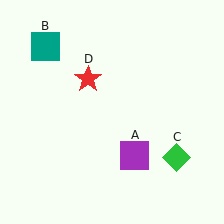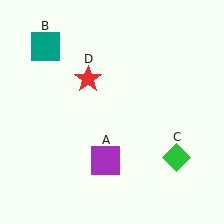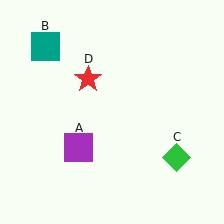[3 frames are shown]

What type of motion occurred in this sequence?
The purple square (object A) rotated clockwise around the center of the scene.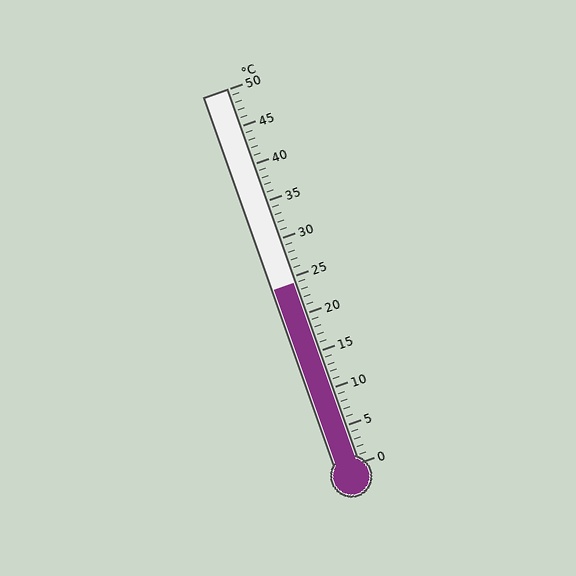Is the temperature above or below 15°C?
The temperature is above 15°C.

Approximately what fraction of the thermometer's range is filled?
The thermometer is filled to approximately 50% of its range.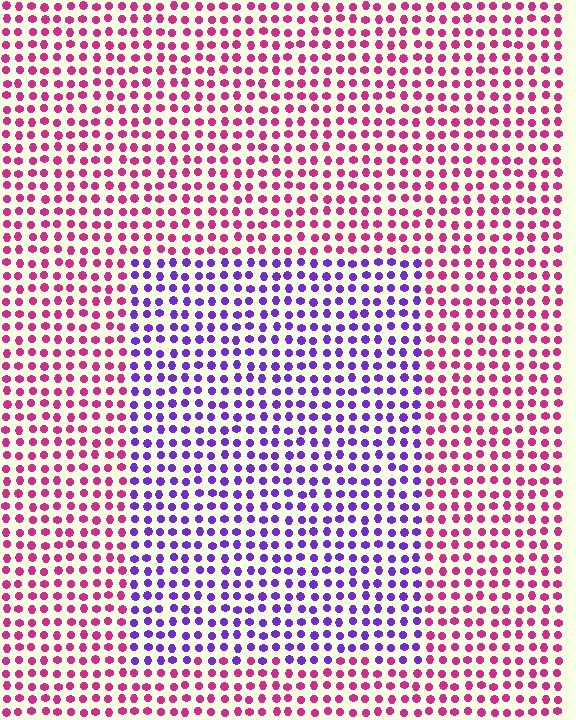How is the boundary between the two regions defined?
The boundary is defined purely by a slight shift in hue (about 59 degrees). Spacing, size, and orientation are identical on both sides.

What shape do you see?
I see a rectangle.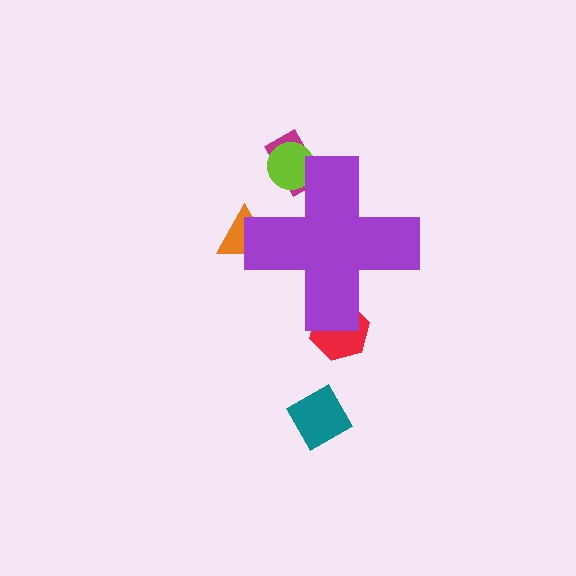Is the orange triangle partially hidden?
Yes, the orange triangle is partially hidden behind the purple cross.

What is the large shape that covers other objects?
A purple cross.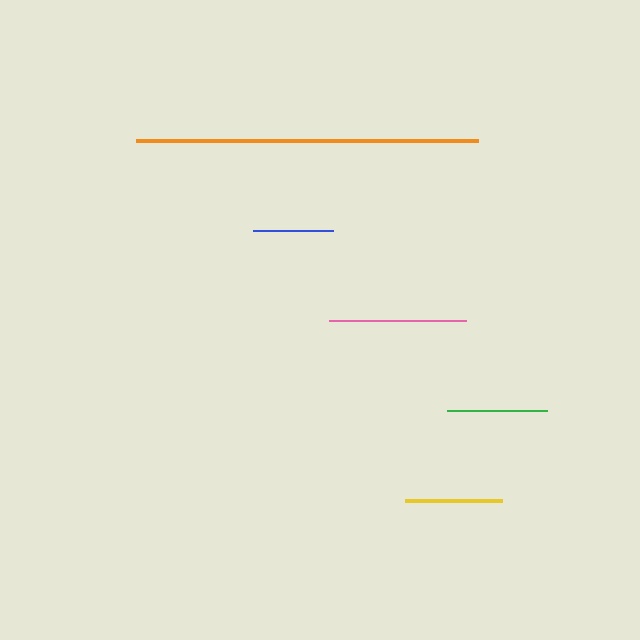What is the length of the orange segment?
The orange segment is approximately 341 pixels long.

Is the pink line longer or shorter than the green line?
The pink line is longer than the green line.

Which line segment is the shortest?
The blue line is the shortest at approximately 81 pixels.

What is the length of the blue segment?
The blue segment is approximately 81 pixels long.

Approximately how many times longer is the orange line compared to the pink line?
The orange line is approximately 2.5 times the length of the pink line.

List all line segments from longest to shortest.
From longest to shortest: orange, pink, green, yellow, blue.